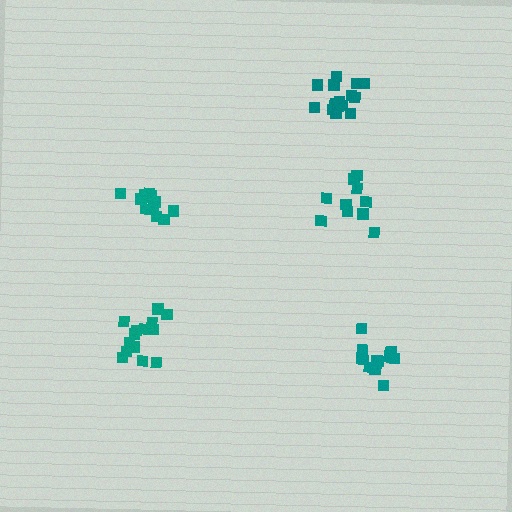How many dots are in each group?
Group 1: 12 dots, Group 2: 10 dots, Group 3: 14 dots, Group 4: 14 dots, Group 5: 15 dots (65 total).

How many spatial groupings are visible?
There are 5 spatial groupings.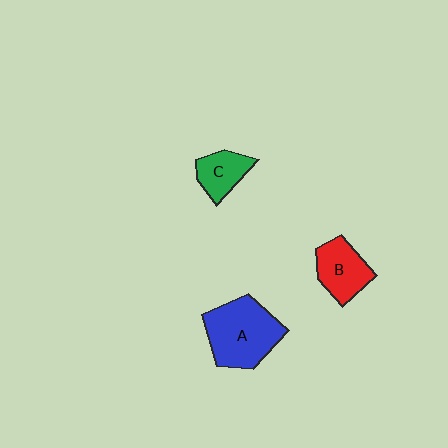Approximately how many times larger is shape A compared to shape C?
Approximately 2.2 times.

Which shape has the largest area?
Shape A (blue).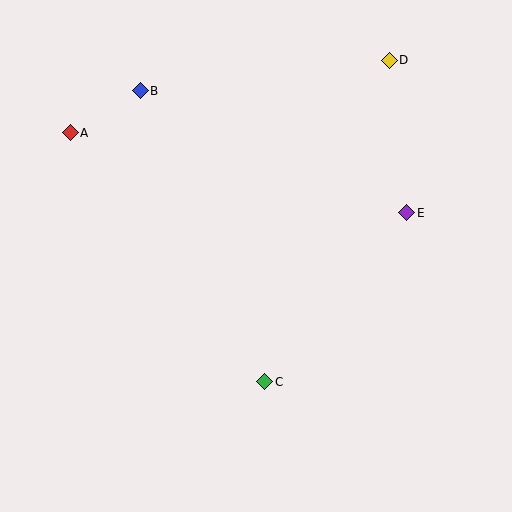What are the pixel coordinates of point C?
Point C is at (265, 382).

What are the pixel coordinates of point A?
Point A is at (70, 133).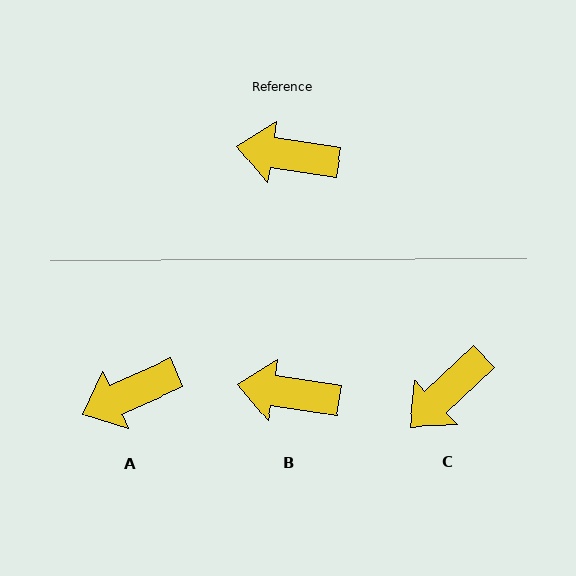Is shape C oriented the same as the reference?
No, it is off by about 52 degrees.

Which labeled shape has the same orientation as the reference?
B.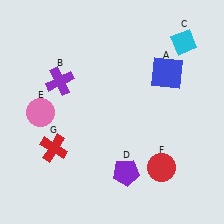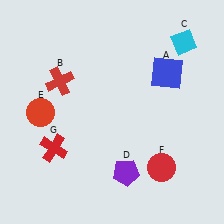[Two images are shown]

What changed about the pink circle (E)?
In Image 1, E is pink. In Image 2, it changed to red.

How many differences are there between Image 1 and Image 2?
There are 2 differences between the two images.